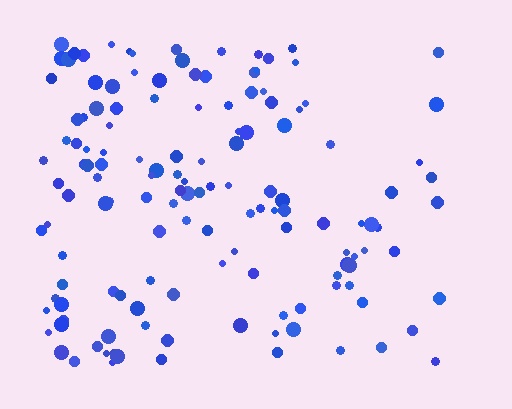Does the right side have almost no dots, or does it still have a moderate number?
Still a moderate number, just noticeably fewer than the left.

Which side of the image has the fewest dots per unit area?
The right.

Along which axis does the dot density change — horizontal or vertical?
Horizontal.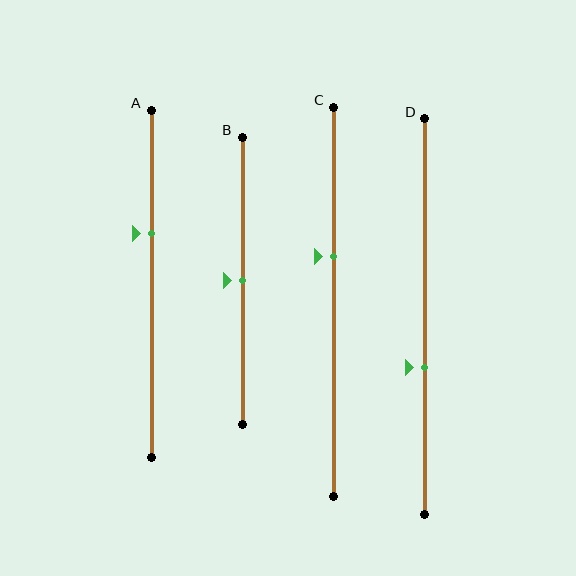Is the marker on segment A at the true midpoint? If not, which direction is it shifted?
No, the marker on segment A is shifted upward by about 14% of the segment length.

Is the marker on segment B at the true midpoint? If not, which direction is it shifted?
Yes, the marker on segment B is at the true midpoint.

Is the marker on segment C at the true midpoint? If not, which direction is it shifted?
No, the marker on segment C is shifted upward by about 12% of the segment length.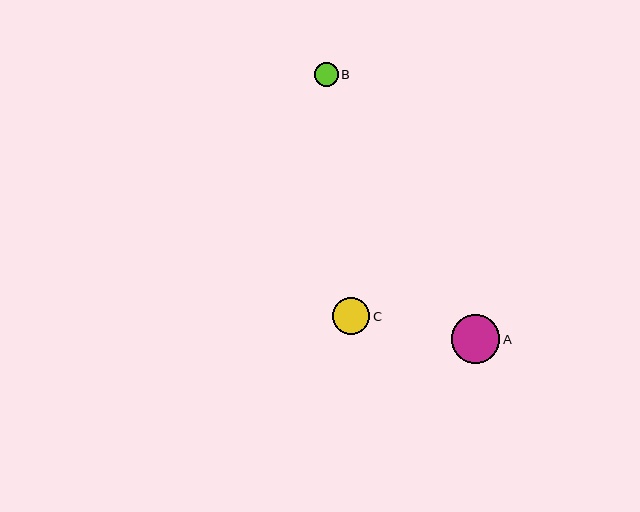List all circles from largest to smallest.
From largest to smallest: A, C, B.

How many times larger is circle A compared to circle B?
Circle A is approximately 2.0 times the size of circle B.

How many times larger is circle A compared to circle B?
Circle A is approximately 2.0 times the size of circle B.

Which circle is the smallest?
Circle B is the smallest with a size of approximately 24 pixels.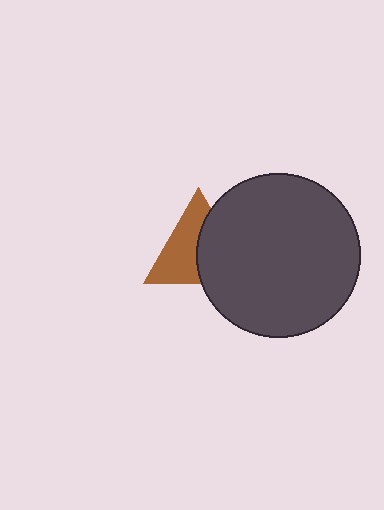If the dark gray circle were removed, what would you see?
You would see the complete brown triangle.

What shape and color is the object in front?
The object in front is a dark gray circle.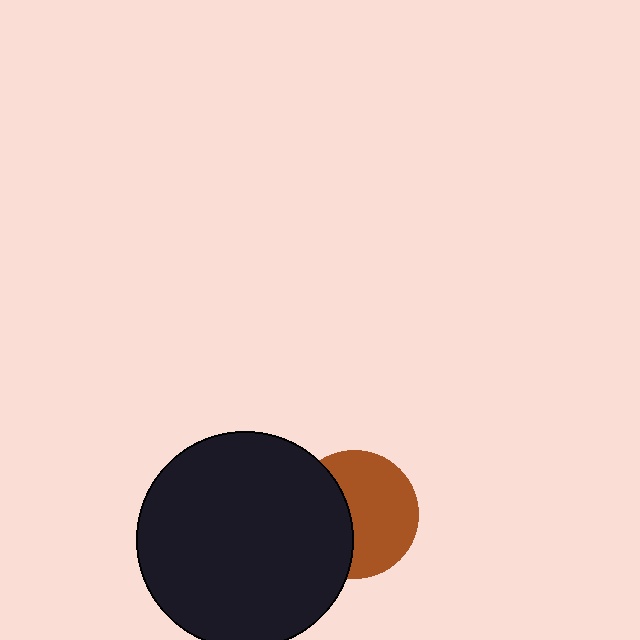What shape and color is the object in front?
The object in front is a black circle.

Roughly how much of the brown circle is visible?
About half of it is visible (roughly 60%).